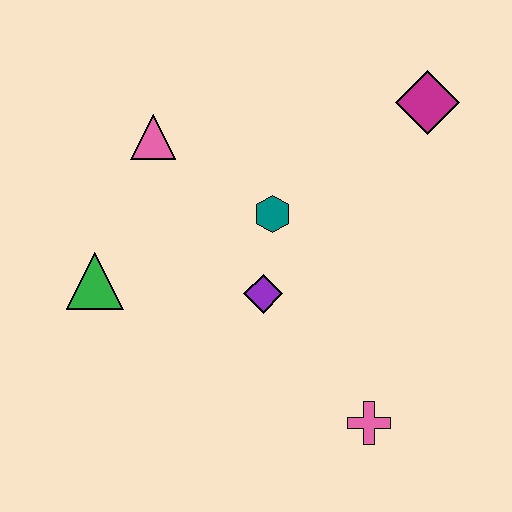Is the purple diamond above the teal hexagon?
No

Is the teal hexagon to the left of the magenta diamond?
Yes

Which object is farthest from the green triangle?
The magenta diamond is farthest from the green triangle.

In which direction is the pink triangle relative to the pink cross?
The pink triangle is above the pink cross.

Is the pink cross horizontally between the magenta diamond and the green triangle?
Yes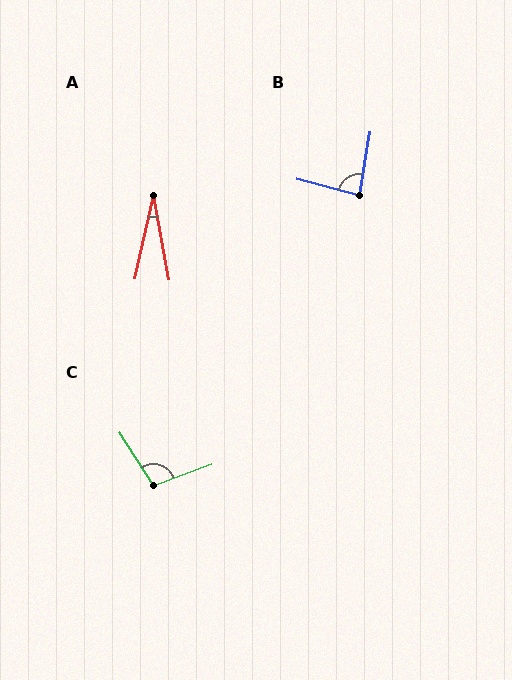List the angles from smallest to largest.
A (23°), B (84°), C (103°).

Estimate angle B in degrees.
Approximately 84 degrees.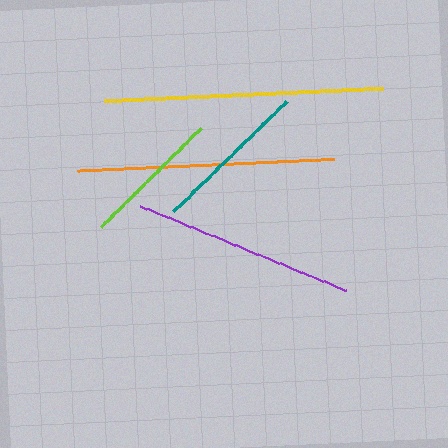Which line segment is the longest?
The yellow line is the longest at approximately 279 pixels.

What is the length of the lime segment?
The lime segment is approximately 141 pixels long.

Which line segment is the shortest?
The lime line is the shortest at approximately 141 pixels.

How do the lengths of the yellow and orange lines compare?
The yellow and orange lines are approximately the same length.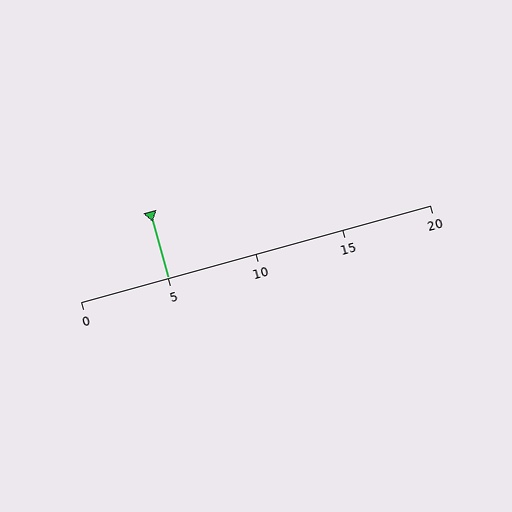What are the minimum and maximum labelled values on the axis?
The axis runs from 0 to 20.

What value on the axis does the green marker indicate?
The marker indicates approximately 5.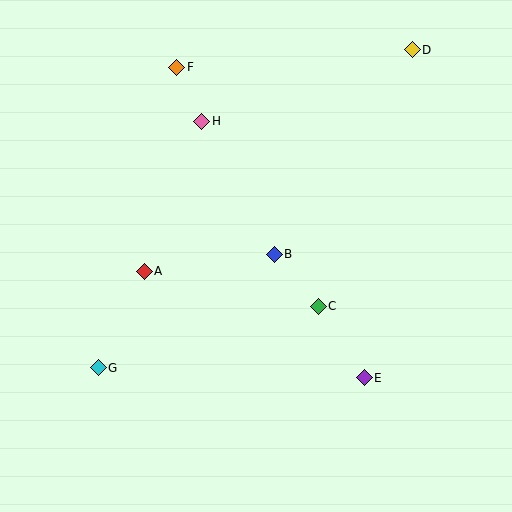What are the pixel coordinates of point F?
Point F is at (177, 67).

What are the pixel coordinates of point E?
Point E is at (364, 378).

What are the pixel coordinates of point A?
Point A is at (144, 271).